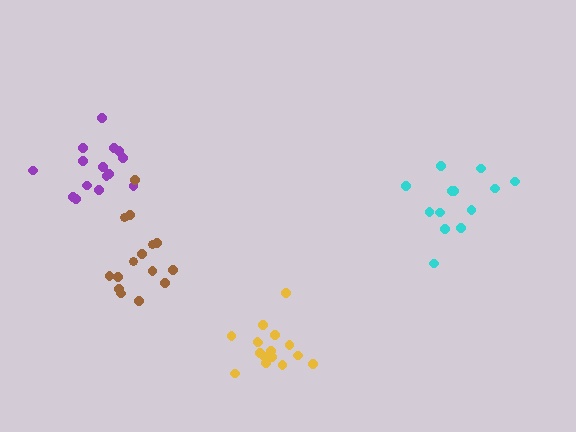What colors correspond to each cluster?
The clusters are colored: purple, yellow, cyan, brown.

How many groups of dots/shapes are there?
There are 4 groups.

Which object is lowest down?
The yellow cluster is bottommost.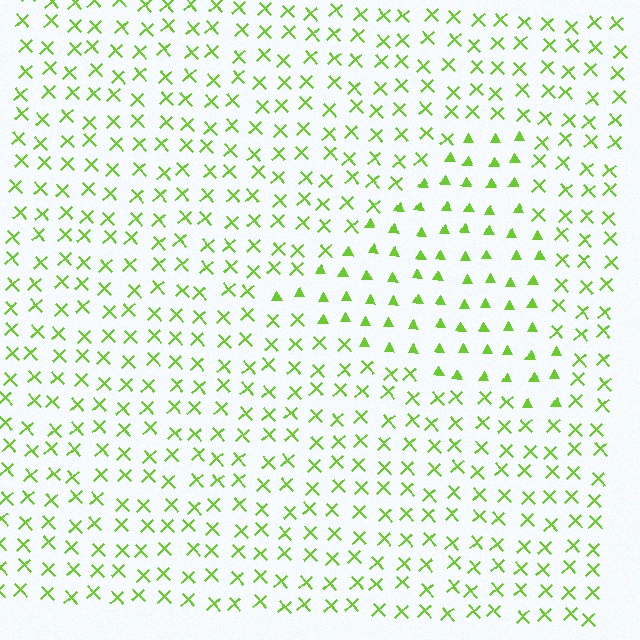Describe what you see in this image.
The image is filled with small lime elements arranged in a uniform grid. A triangle-shaped region contains triangles, while the surrounding area contains X marks. The boundary is defined purely by the change in element shape.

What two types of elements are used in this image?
The image uses triangles inside the triangle region and X marks outside it.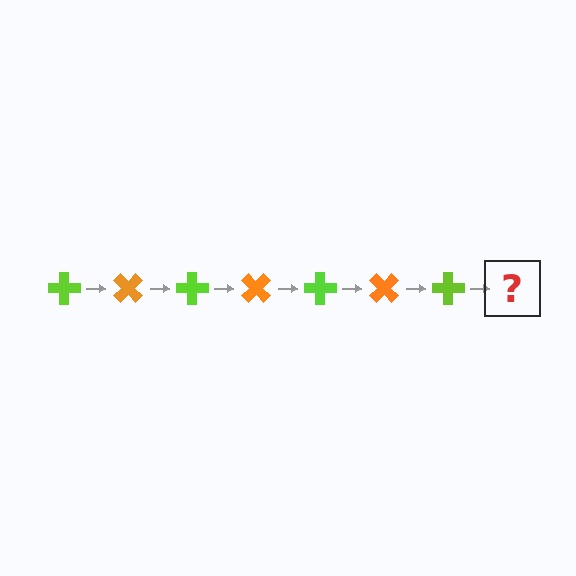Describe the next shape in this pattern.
It should be an orange cross, rotated 315 degrees from the start.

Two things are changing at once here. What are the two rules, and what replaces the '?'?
The two rules are that it rotates 45 degrees each step and the color cycles through lime and orange. The '?' should be an orange cross, rotated 315 degrees from the start.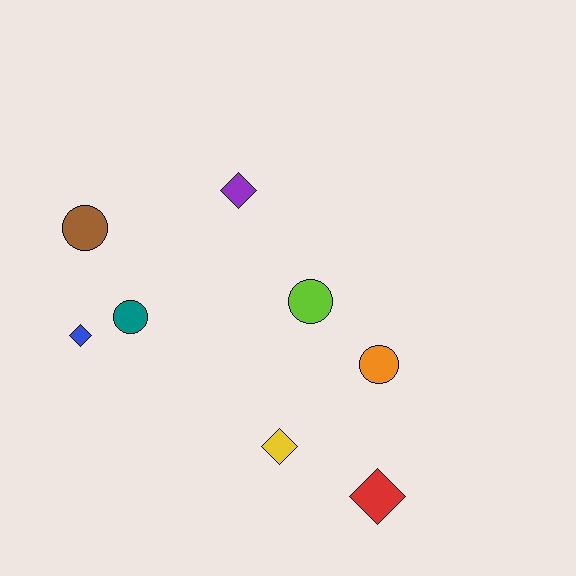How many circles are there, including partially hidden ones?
There are 4 circles.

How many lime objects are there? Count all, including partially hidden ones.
There is 1 lime object.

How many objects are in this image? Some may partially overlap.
There are 8 objects.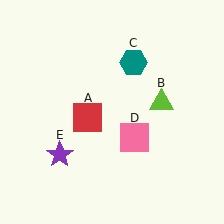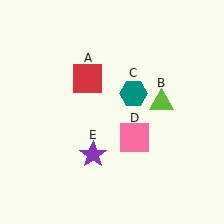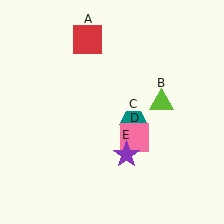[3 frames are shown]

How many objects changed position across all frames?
3 objects changed position: red square (object A), teal hexagon (object C), purple star (object E).